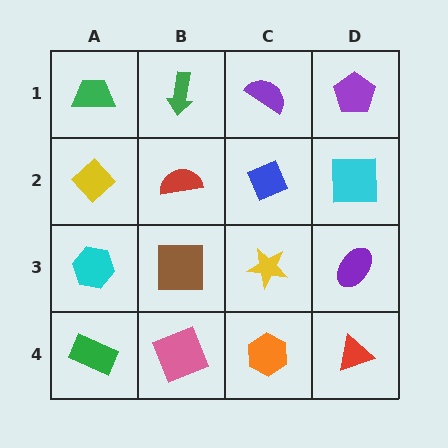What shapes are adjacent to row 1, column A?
A yellow diamond (row 2, column A), a green arrow (row 1, column B).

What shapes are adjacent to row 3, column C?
A blue diamond (row 2, column C), an orange hexagon (row 4, column C), a brown square (row 3, column B), a purple ellipse (row 3, column D).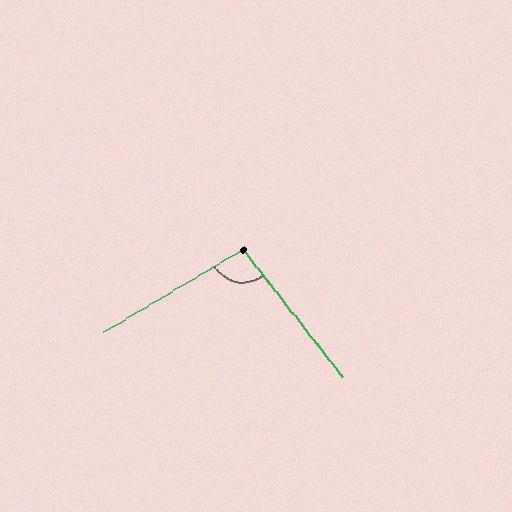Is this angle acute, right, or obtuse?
It is obtuse.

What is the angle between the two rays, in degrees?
Approximately 97 degrees.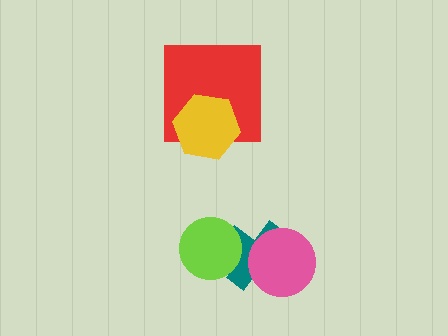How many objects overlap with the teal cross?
2 objects overlap with the teal cross.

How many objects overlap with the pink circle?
1 object overlaps with the pink circle.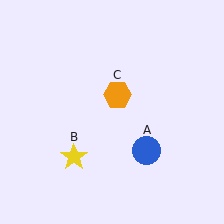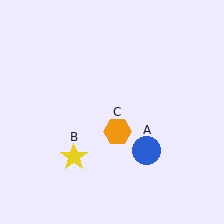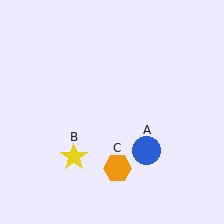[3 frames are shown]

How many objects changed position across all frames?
1 object changed position: orange hexagon (object C).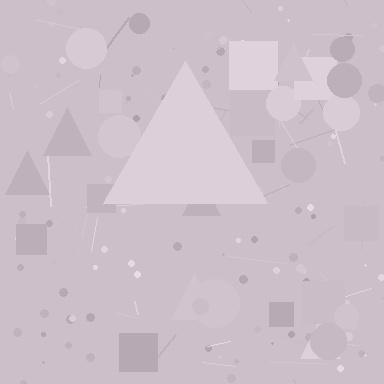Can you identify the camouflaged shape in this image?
The camouflaged shape is a triangle.